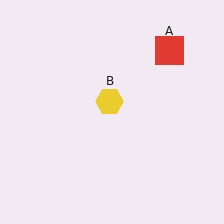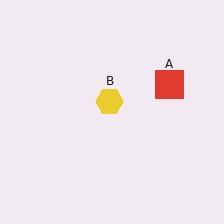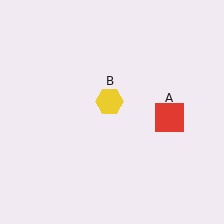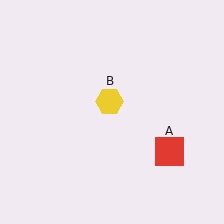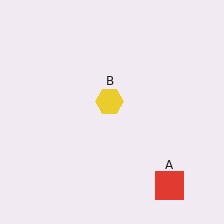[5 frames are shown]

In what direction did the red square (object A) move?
The red square (object A) moved down.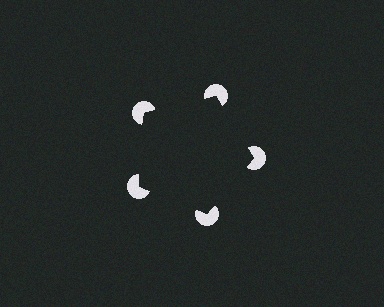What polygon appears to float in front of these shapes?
An illusory pentagon — its edges are inferred from the aligned wedge cuts in the pac-man discs, not physically drawn.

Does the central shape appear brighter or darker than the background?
It typically appears slightly darker than the background, even though no actual brightness change is drawn.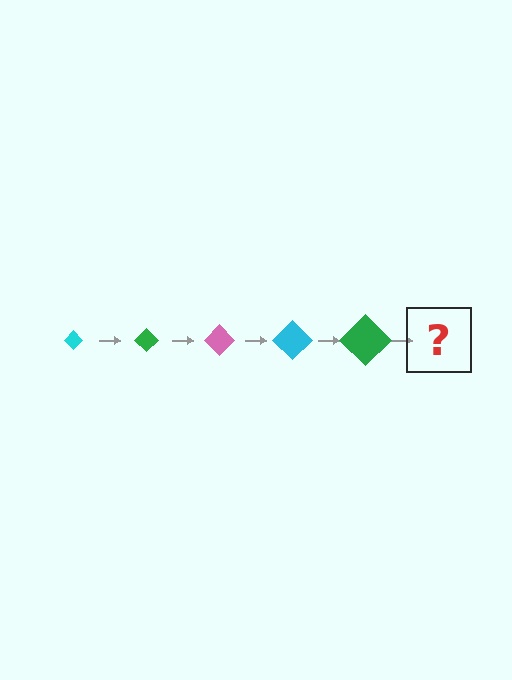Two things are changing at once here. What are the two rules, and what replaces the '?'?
The two rules are that the diamond grows larger each step and the color cycles through cyan, green, and pink. The '?' should be a pink diamond, larger than the previous one.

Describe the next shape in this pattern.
It should be a pink diamond, larger than the previous one.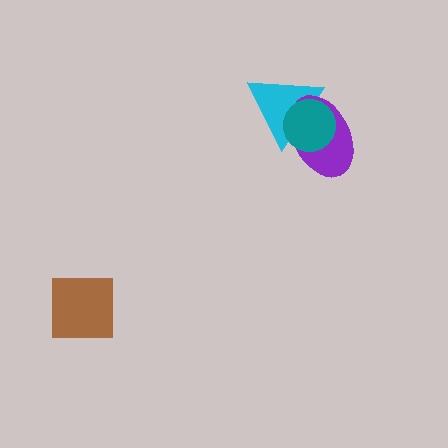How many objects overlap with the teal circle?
2 objects overlap with the teal circle.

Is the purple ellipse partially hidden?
Yes, it is partially covered by another shape.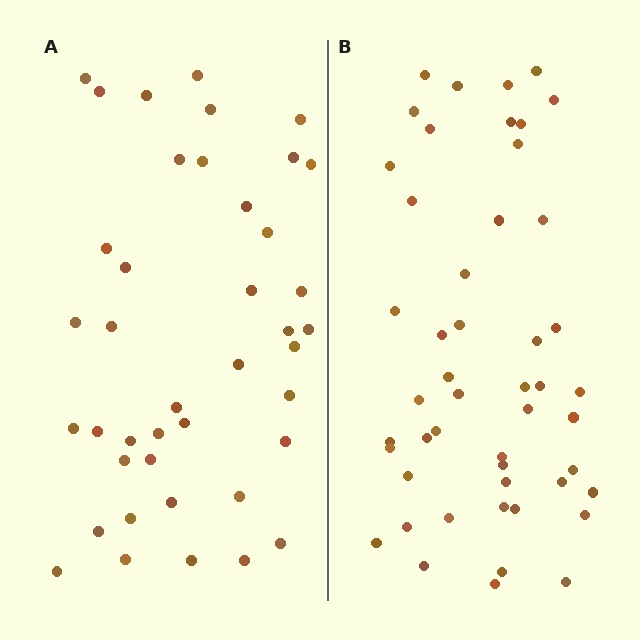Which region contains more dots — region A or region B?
Region B (the right region) has more dots.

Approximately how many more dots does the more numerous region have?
Region B has roughly 8 or so more dots than region A.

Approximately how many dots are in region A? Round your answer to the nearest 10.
About 40 dots. (The exact count is 41, which rounds to 40.)